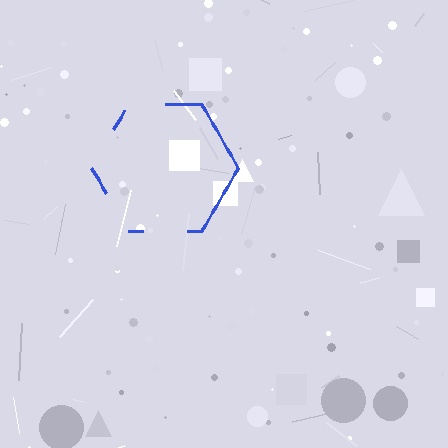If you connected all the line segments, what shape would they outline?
They would outline a hexagon.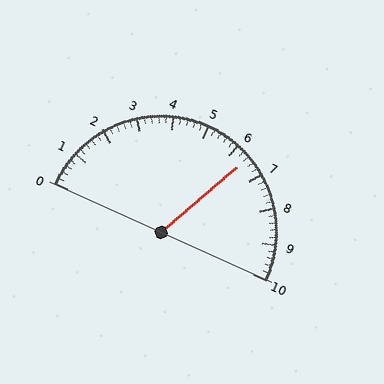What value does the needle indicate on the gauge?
The needle indicates approximately 6.4.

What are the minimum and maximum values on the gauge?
The gauge ranges from 0 to 10.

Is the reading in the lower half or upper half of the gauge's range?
The reading is in the upper half of the range (0 to 10).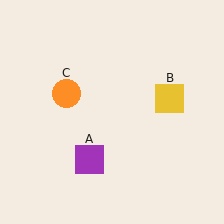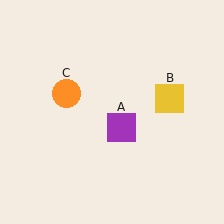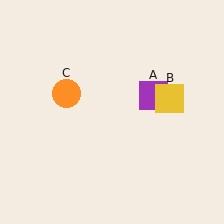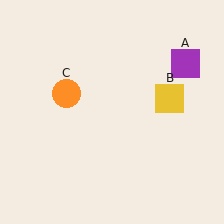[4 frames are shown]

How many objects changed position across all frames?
1 object changed position: purple square (object A).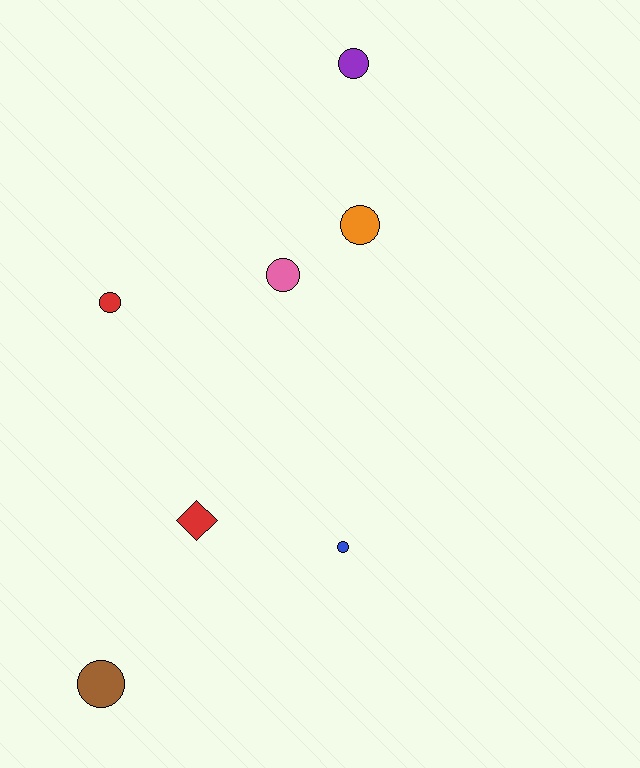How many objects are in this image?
There are 7 objects.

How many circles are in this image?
There are 6 circles.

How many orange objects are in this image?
There is 1 orange object.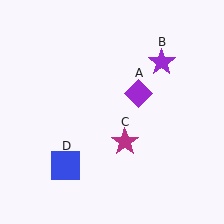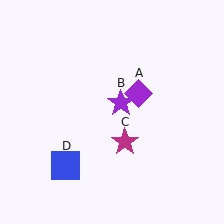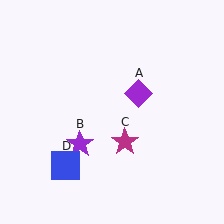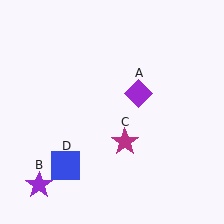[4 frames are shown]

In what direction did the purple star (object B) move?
The purple star (object B) moved down and to the left.